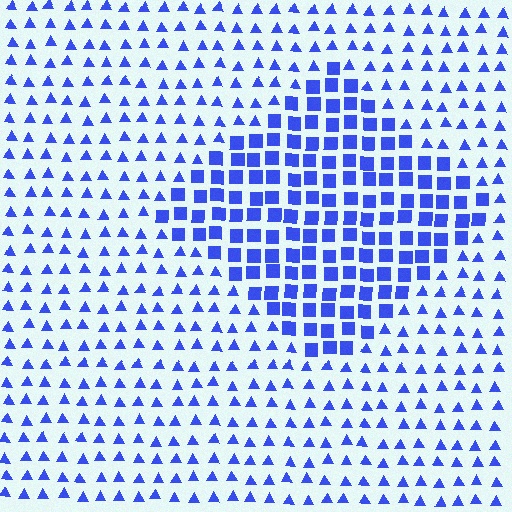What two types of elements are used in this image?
The image uses squares inside the diamond region and triangles outside it.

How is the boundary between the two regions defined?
The boundary is defined by a change in element shape: squares inside vs. triangles outside. All elements share the same color and spacing.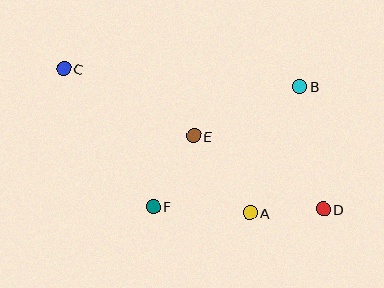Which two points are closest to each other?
Points A and D are closest to each other.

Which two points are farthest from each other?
Points C and D are farthest from each other.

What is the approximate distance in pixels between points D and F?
The distance between D and F is approximately 170 pixels.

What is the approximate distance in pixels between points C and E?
The distance between C and E is approximately 147 pixels.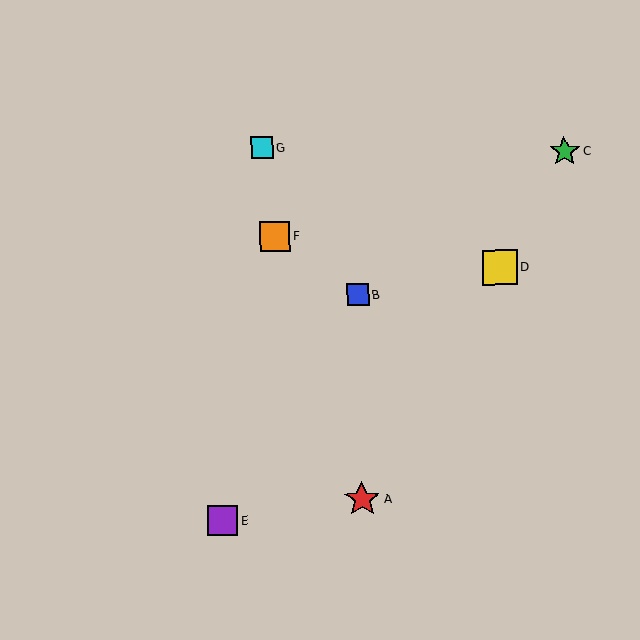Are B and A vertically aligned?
Yes, both are at x≈358.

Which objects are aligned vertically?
Objects A, B are aligned vertically.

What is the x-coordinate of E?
Object E is at x≈223.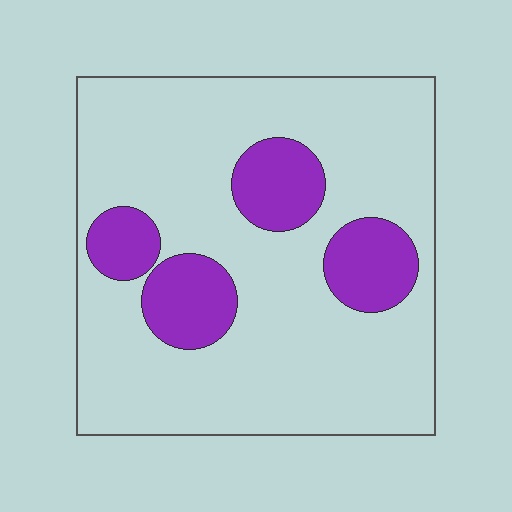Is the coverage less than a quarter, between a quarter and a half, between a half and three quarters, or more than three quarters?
Less than a quarter.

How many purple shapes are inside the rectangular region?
4.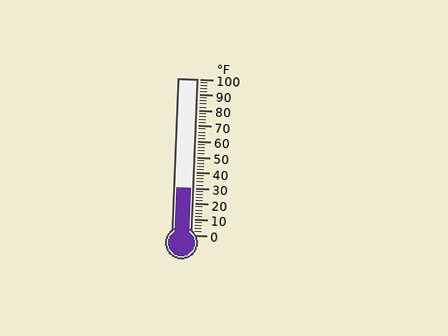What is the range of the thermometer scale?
The thermometer scale ranges from 0°F to 100°F.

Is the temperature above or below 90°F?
The temperature is below 90°F.